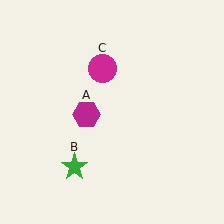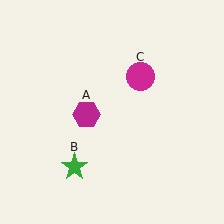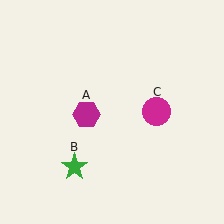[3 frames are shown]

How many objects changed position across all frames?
1 object changed position: magenta circle (object C).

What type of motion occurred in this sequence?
The magenta circle (object C) rotated clockwise around the center of the scene.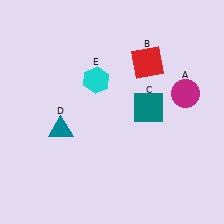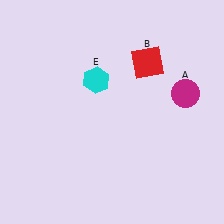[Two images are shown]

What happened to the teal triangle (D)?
The teal triangle (D) was removed in Image 2. It was in the bottom-left area of Image 1.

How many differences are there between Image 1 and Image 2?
There are 2 differences between the two images.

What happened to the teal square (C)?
The teal square (C) was removed in Image 2. It was in the top-right area of Image 1.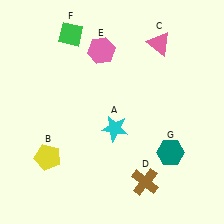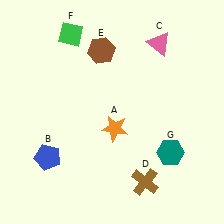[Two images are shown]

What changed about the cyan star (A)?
In Image 1, A is cyan. In Image 2, it changed to orange.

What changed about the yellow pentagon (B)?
In Image 1, B is yellow. In Image 2, it changed to blue.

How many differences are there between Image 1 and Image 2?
There are 3 differences between the two images.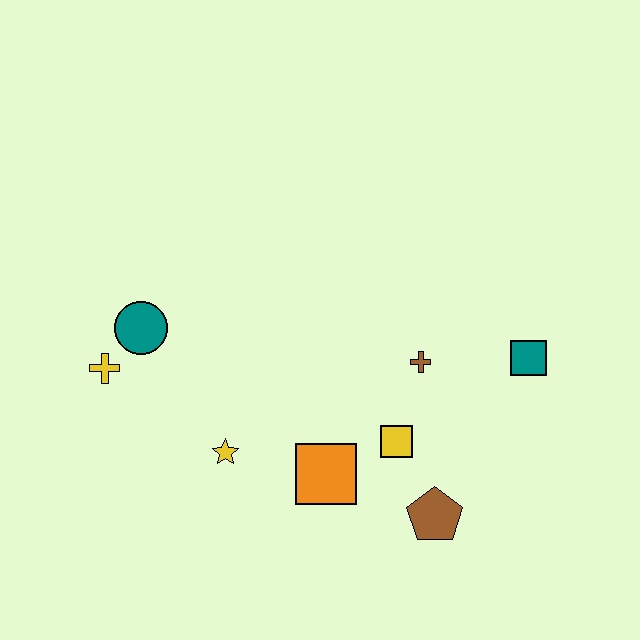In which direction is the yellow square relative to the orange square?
The yellow square is to the right of the orange square.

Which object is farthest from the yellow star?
The teal square is farthest from the yellow star.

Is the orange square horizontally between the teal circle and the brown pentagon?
Yes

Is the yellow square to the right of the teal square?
No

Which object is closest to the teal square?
The brown cross is closest to the teal square.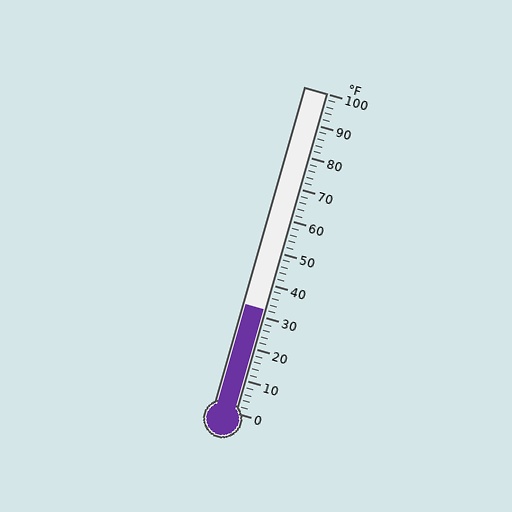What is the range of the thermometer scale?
The thermometer scale ranges from 0°F to 100°F.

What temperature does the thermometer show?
The thermometer shows approximately 32°F.